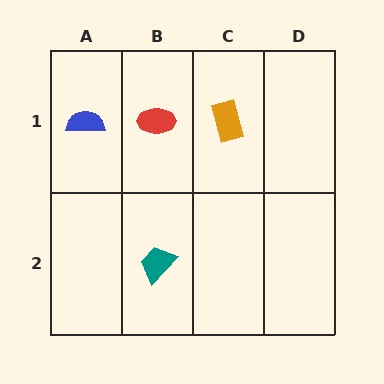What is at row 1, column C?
An orange rectangle.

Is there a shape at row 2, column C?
No, that cell is empty.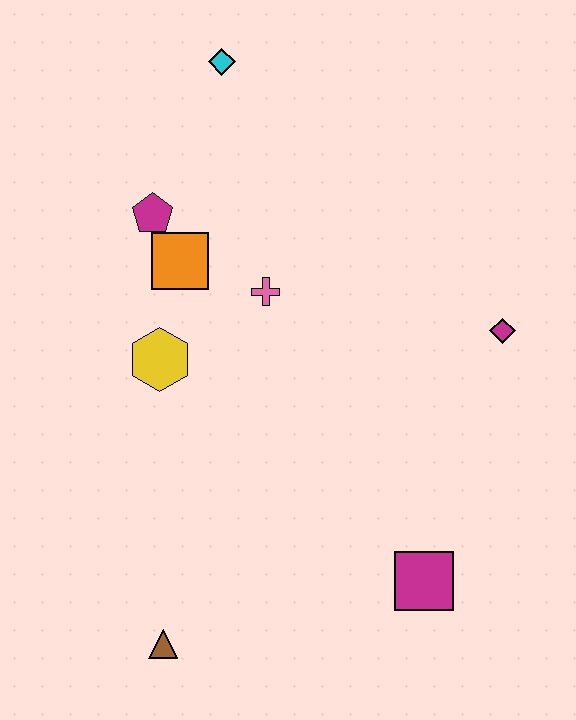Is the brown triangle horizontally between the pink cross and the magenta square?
No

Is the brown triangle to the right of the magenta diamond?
No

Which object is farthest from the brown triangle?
The cyan diamond is farthest from the brown triangle.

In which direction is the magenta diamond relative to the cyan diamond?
The magenta diamond is to the right of the cyan diamond.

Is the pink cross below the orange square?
Yes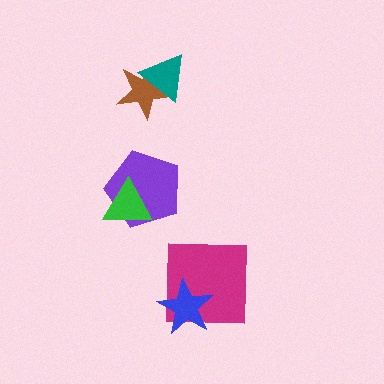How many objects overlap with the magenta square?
1 object overlaps with the magenta square.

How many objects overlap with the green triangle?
1 object overlaps with the green triangle.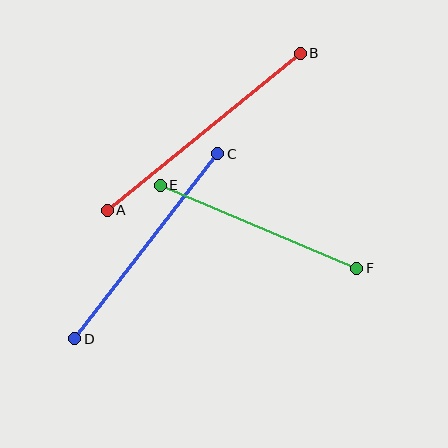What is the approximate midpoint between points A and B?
The midpoint is at approximately (204, 132) pixels.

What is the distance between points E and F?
The distance is approximately 213 pixels.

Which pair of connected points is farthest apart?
Points A and B are farthest apart.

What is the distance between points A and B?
The distance is approximately 249 pixels.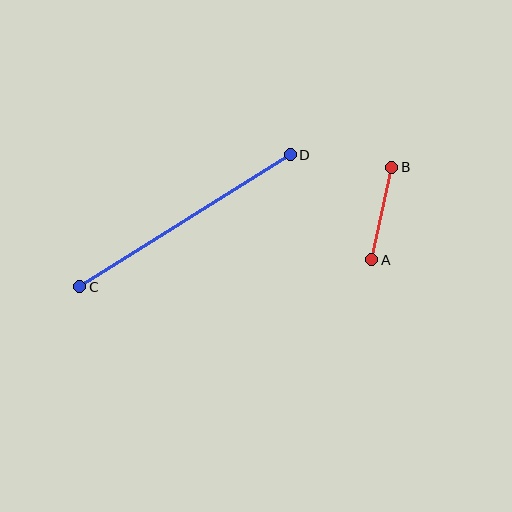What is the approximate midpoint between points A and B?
The midpoint is at approximately (382, 213) pixels.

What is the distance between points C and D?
The distance is approximately 248 pixels.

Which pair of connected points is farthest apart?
Points C and D are farthest apart.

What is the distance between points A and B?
The distance is approximately 95 pixels.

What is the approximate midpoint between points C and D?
The midpoint is at approximately (185, 221) pixels.